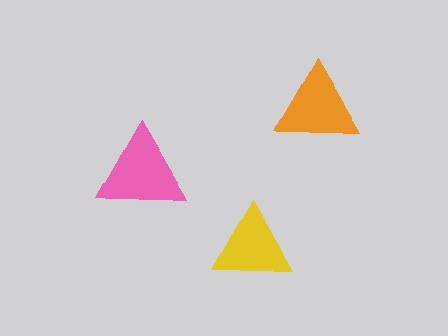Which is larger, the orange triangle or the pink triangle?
The pink one.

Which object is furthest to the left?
The pink triangle is leftmost.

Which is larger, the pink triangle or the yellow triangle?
The pink one.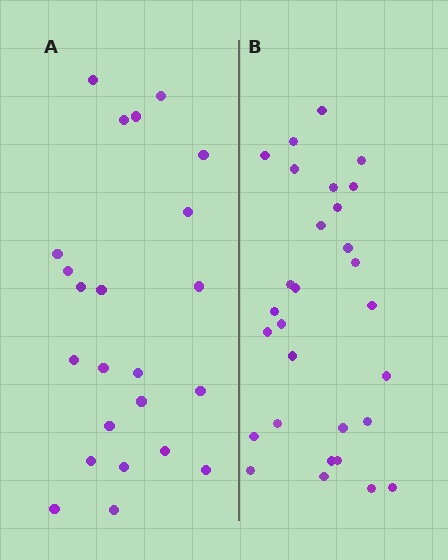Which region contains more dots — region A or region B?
Region B (the right region) has more dots.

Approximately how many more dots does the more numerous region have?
Region B has about 6 more dots than region A.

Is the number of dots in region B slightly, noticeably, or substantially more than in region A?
Region B has noticeably more, but not dramatically so. The ratio is roughly 1.3 to 1.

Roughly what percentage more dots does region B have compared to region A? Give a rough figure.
About 25% more.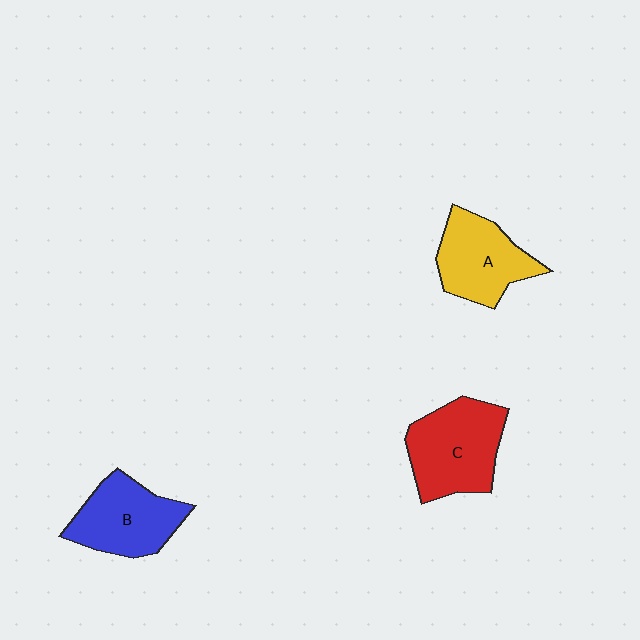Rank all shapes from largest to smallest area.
From largest to smallest: C (red), B (blue), A (yellow).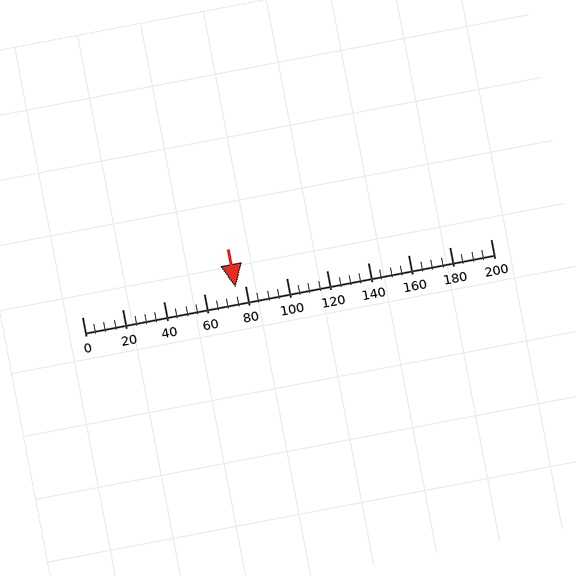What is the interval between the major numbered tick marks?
The major tick marks are spaced 20 units apart.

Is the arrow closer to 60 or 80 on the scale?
The arrow is closer to 80.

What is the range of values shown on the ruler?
The ruler shows values from 0 to 200.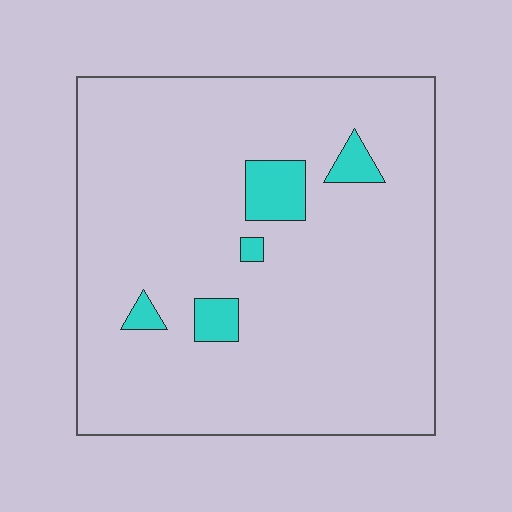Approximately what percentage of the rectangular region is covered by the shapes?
Approximately 5%.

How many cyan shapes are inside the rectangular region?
5.